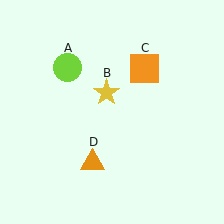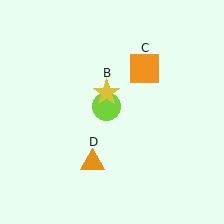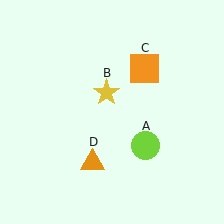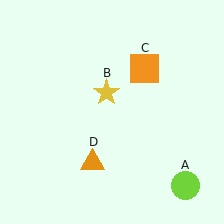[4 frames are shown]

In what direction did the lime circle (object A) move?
The lime circle (object A) moved down and to the right.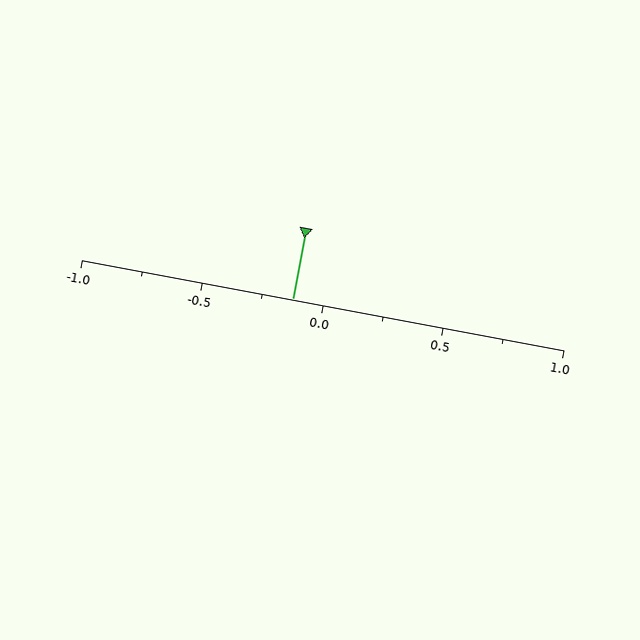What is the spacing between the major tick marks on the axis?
The major ticks are spaced 0.5 apart.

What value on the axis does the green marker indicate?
The marker indicates approximately -0.12.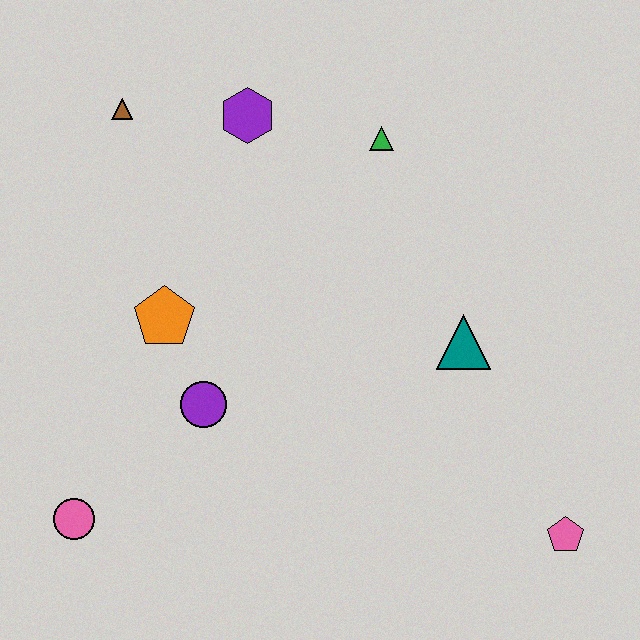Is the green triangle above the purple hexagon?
No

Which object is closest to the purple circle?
The orange pentagon is closest to the purple circle.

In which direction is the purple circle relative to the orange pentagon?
The purple circle is below the orange pentagon.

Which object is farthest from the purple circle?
The pink pentagon is farthest from the purple circle.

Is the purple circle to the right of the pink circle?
Yes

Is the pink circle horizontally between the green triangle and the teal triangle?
No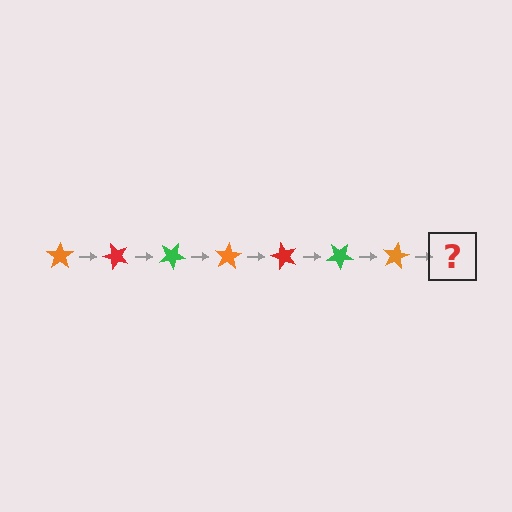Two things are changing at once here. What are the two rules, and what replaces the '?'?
The two rules are that it rotates 50 degrees each step and the color cycles through orange, red, and green. The '?' should be a red star, rotated 350 degrees from the start.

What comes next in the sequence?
The next element should be a red star, rotated 350 degrees from the start.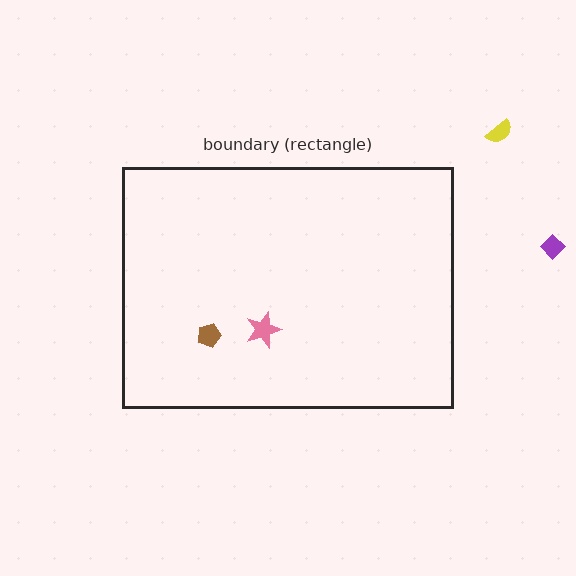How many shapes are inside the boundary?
2 inside, 2 outside.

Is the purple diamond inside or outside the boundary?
Outside.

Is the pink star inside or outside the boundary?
Inside.